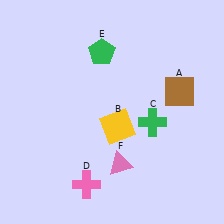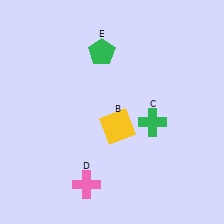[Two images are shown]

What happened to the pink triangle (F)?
The pink triangle (F) was removed in Image 2. It was in the bottom-right area of Image 1.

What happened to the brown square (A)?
The brown square (A) was removed in Image 2. It was in the top-right area of Image 1.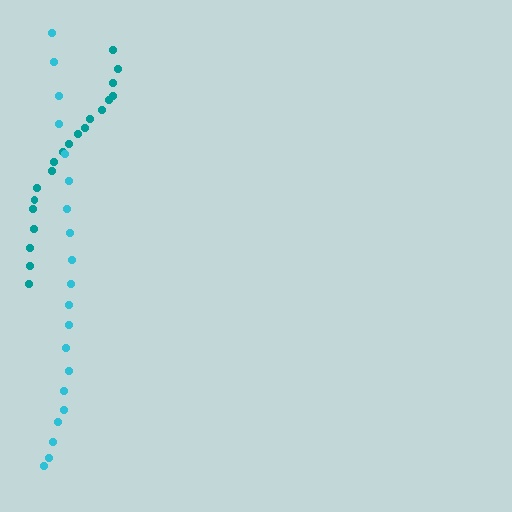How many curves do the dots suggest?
There are 2 distinct paths.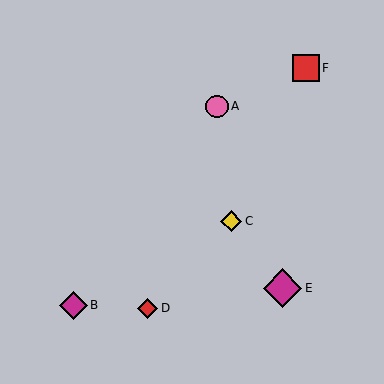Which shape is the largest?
The magenta diamond (labeled E) is the largest.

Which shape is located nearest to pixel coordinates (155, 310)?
The red diamond (labeled D) at (148, 308) is nearest to that location.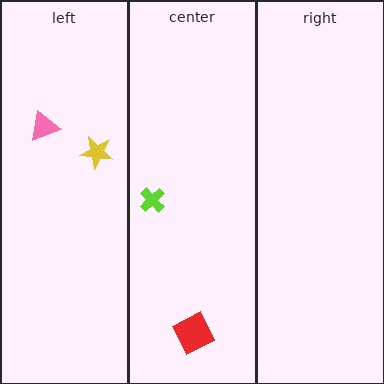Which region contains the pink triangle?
The left region.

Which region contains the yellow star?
The left region.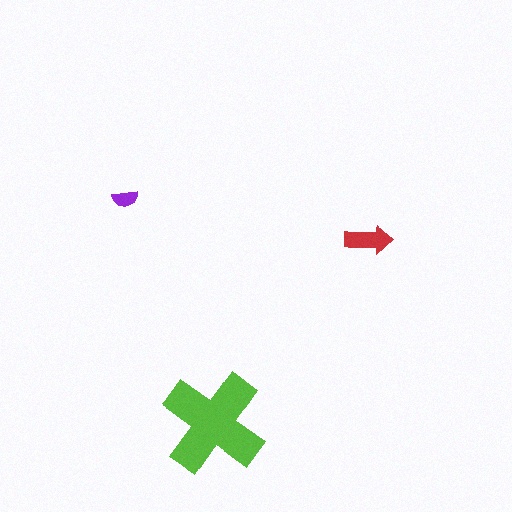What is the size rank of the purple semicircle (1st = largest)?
3rd.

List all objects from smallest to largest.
The purple semicircle, the red arrow, the lime cross.